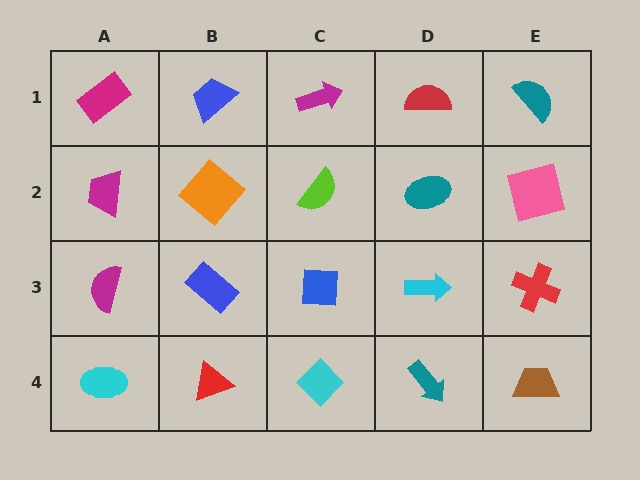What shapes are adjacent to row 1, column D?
A teal ellipse (row 2, column D), a magenta arrow (row 1, column C), a teal semicircle (row 1, column E).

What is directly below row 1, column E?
A pink square.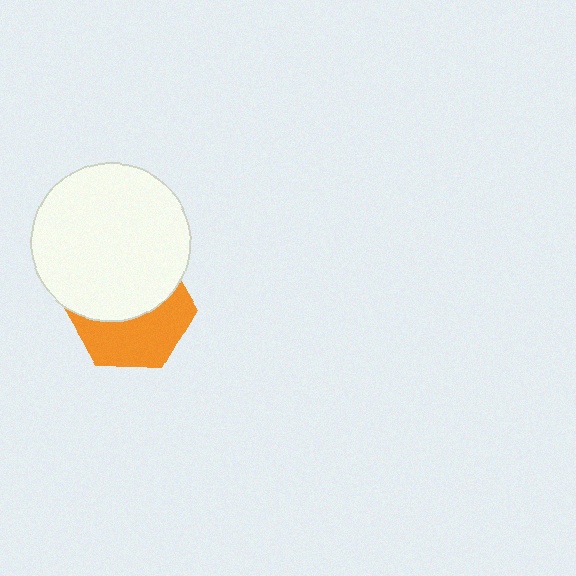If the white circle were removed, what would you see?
You would see the complete orange hexagon.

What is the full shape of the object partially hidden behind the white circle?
The partially hidden object is an orange hexagon.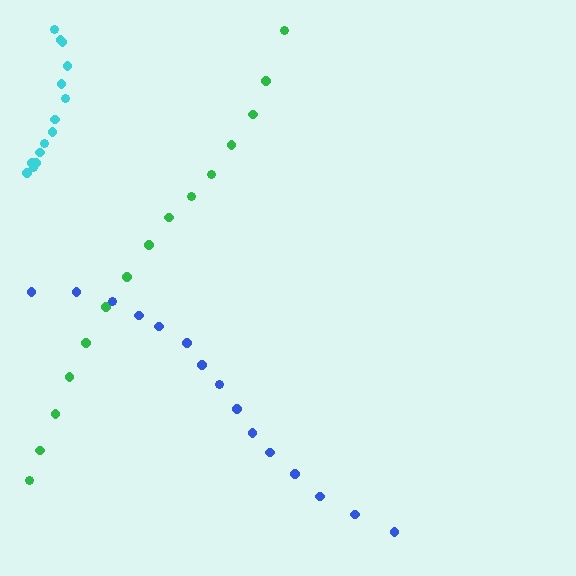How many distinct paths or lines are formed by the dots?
There are 3 distinct paths.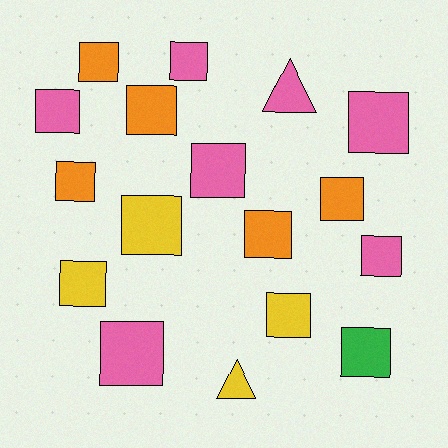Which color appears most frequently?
Pink, with 7 objects.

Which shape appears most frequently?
Square, with 15 objects.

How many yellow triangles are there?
There is 1 yellow triangle.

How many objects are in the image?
There are 17 objects.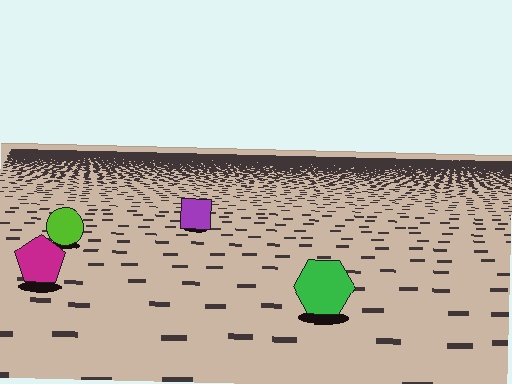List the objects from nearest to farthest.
From nearest to farthest: the green hexagon, the magenta pentagon, the lime circle, the purple square.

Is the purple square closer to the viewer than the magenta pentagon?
No. The magenta pentagon is closer — you can tell from the texture gradient: the ground texture is coarser near it.